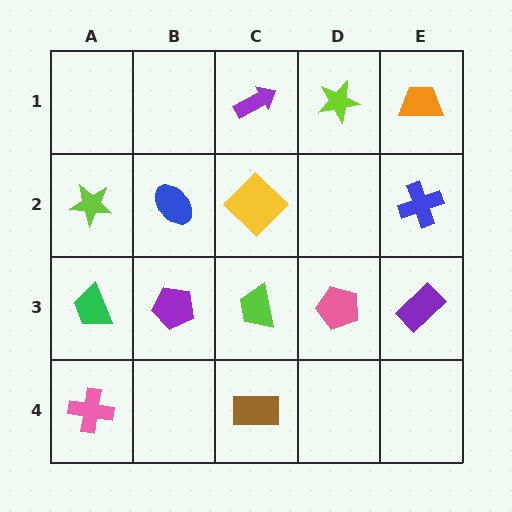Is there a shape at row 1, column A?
No, that cell is empty.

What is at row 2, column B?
A blue ellipse.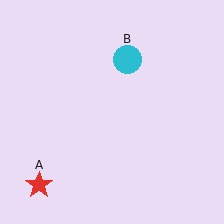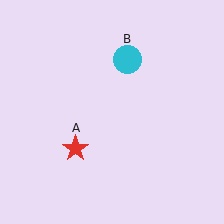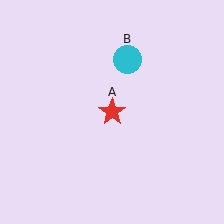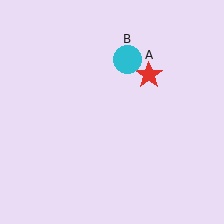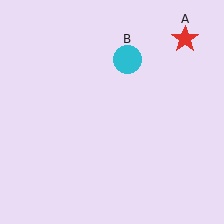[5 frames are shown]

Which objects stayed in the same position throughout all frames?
Cyan circle (object B) remained stationary.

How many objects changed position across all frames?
1 object changed position: red star (object A).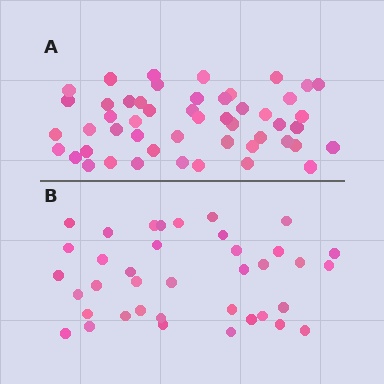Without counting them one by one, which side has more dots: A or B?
Region A (the top region) has more dots.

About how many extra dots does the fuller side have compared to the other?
Region A has roughly 12 or so more dots than region B.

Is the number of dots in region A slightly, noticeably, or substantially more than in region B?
Region A has noticeably more, but not dramatically so. The ratio is roughly 1.3 to 1.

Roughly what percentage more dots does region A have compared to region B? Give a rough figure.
About 30% more.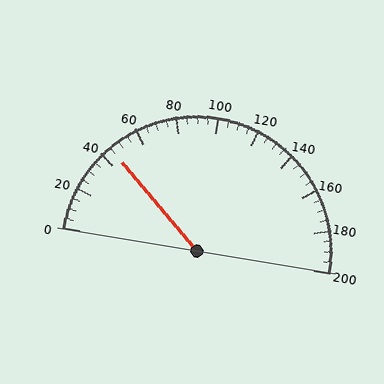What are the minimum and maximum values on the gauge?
The gauge ranges from 0 to 200.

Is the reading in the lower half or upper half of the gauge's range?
The reading is in the lower half of the range (0 to 200).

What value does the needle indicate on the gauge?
The needle indicates approximately 45.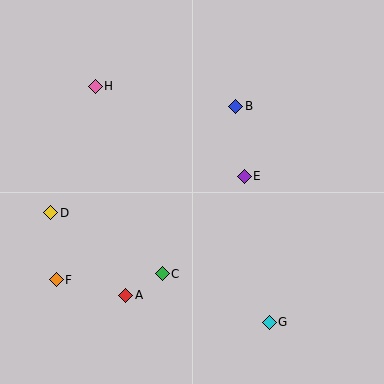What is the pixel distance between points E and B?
The distance between E and B is 70 pixels.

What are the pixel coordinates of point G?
Point G is at (269, 322).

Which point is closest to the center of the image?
Point E at (244, 176) is closest to the center.